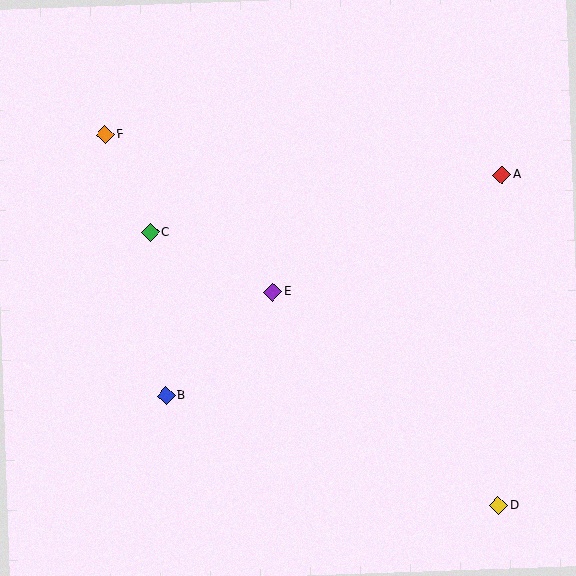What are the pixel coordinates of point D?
Point D is at (498, 506).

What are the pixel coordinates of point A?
Point A is at (502, 175).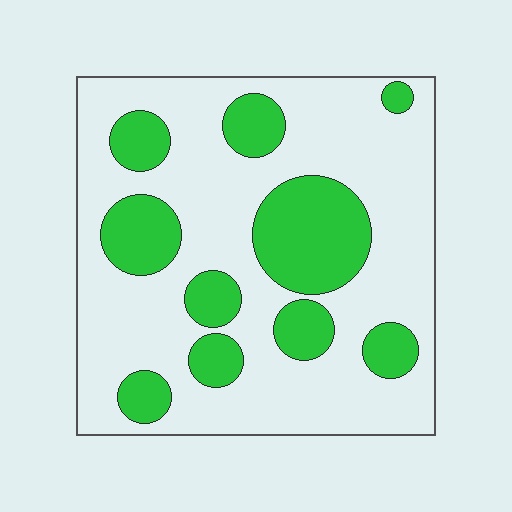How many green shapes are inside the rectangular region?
10.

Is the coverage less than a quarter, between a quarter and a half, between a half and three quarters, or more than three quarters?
Between a quarter and a half.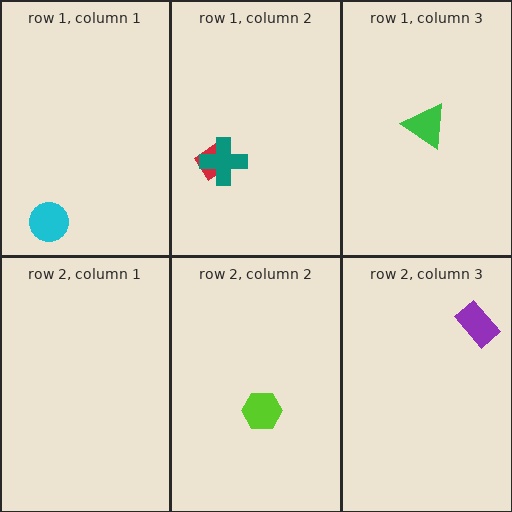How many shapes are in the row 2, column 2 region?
1.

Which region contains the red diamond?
The row 1, column 2 region.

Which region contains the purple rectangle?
The row 2, column 3 region.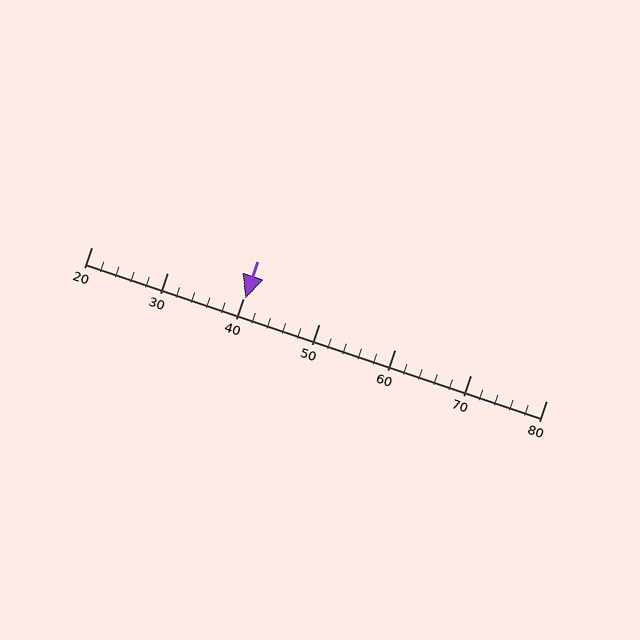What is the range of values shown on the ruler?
The ruler shows values from 20 to 80.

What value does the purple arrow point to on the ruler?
The purple arrow points to approximately 40.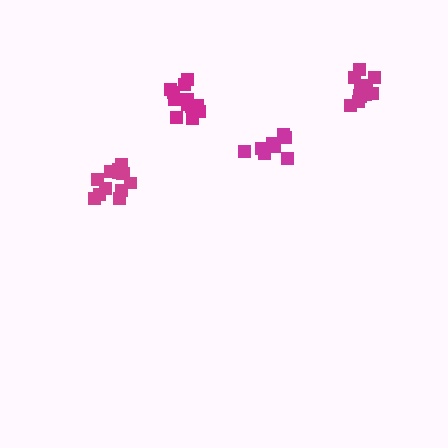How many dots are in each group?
Group 1: 8 dots, Group 2: 11 dots, Group 3: 12 dots, Group 4: 13 dots (44 total).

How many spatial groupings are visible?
There are 4 spatial groupings.